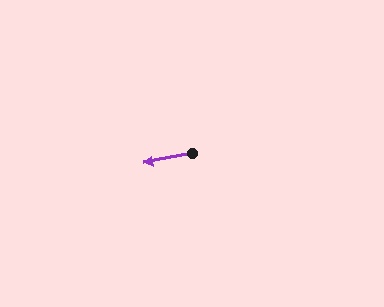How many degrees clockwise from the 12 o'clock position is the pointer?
Approximately 259 degrees.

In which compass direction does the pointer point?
West.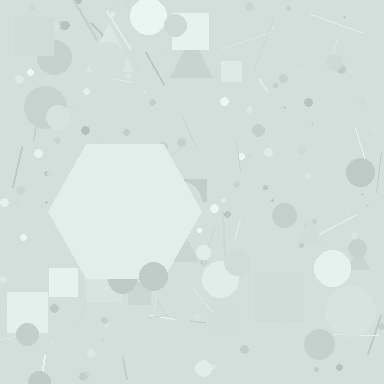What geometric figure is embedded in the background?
A hexagon is embedded in the background.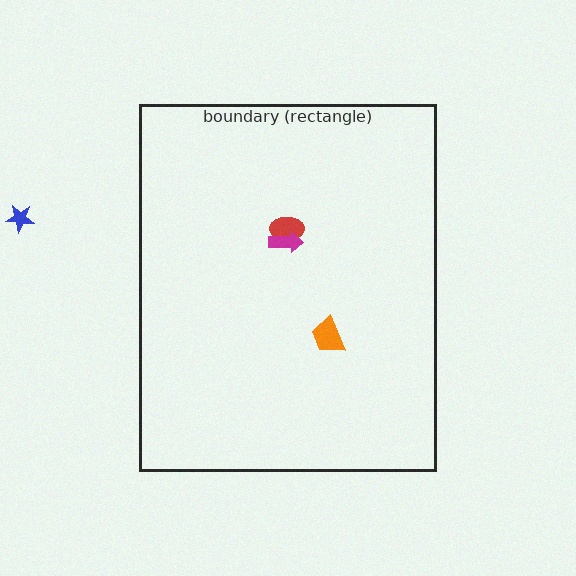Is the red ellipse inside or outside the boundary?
Inside.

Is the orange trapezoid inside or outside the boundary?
Inside.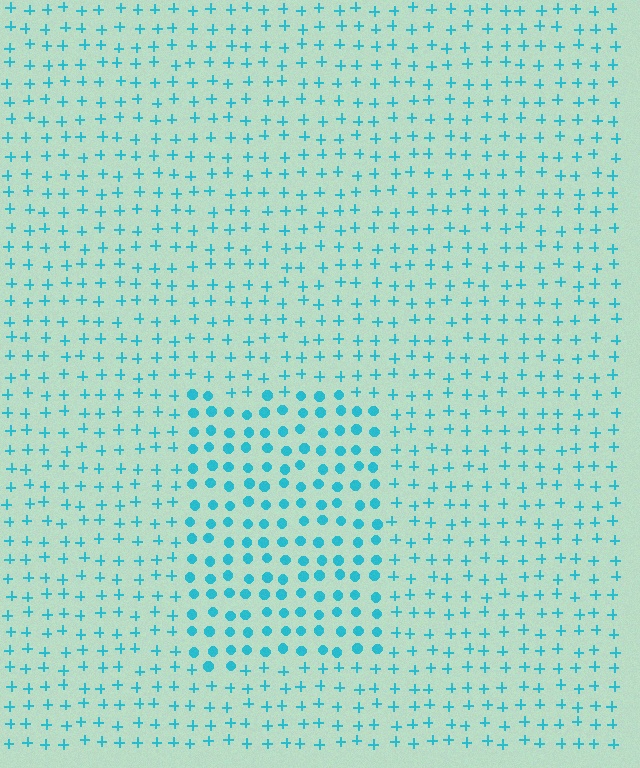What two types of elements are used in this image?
The image uses circles inside the rectangle region and plus signs outside it.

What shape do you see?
I see a rectangle.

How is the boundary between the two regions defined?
The boundary is defined by a change in element shape: circles inside vs. plus signs outside. All elements share the same color and spacing.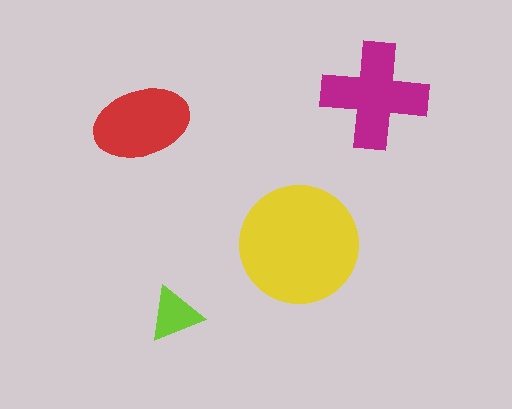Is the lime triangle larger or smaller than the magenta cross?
Smaller.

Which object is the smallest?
The lime triangle.